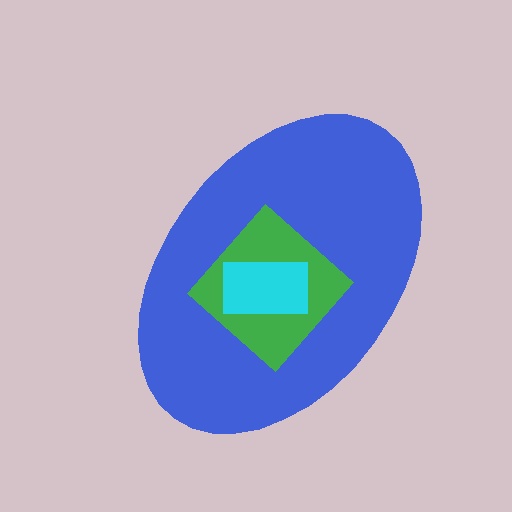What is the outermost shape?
The blue ellipse.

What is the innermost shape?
The cyan rectangle.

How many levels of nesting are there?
3.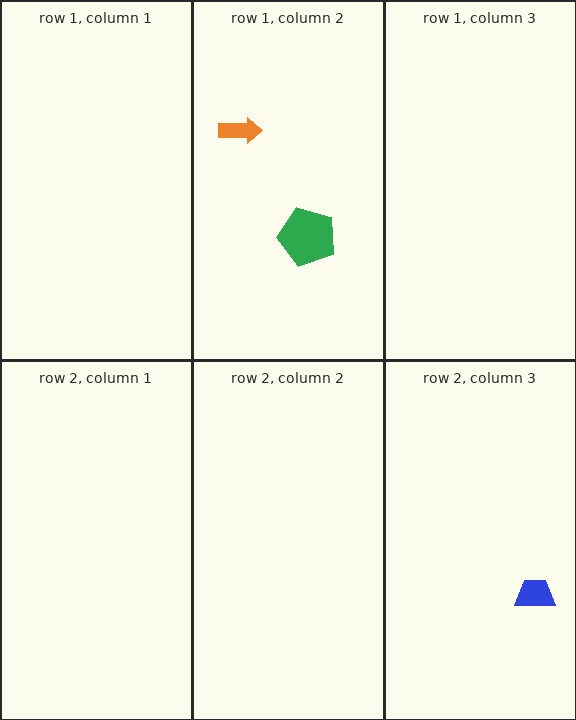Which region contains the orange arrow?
The row 1, column 2 region.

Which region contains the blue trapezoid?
The row 2, column 3 region.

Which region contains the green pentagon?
The row 1, column 2 region.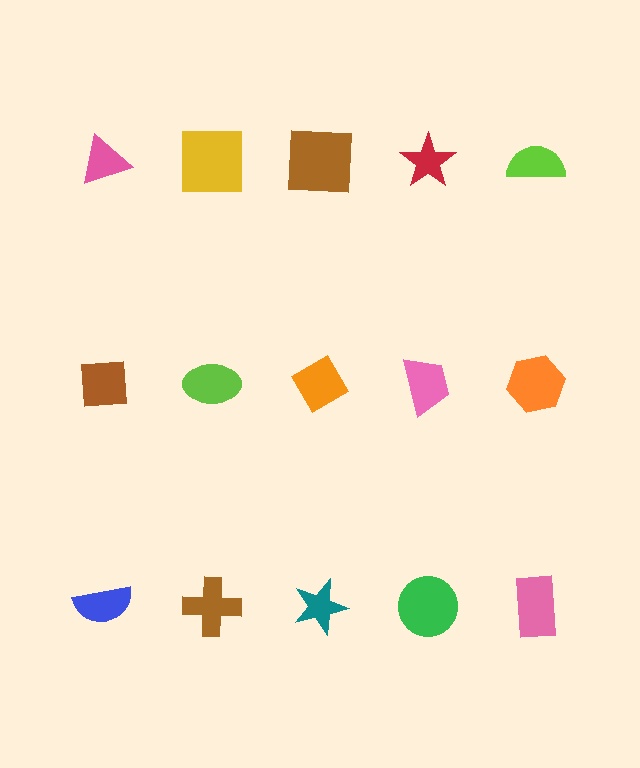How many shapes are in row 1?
5 shapes.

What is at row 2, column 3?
An orange diamond.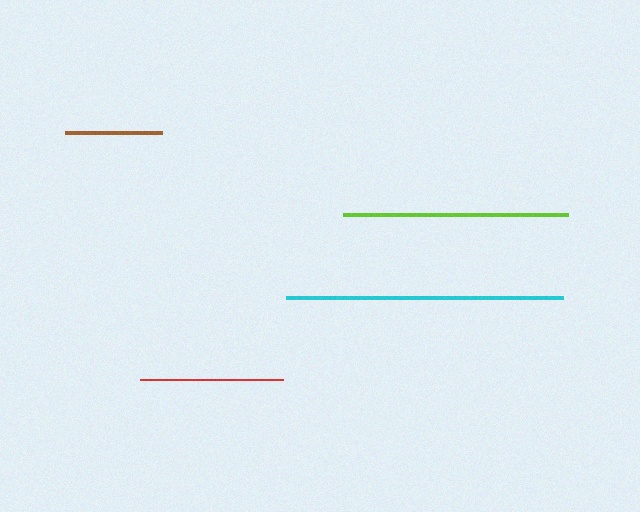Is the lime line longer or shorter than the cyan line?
The cyan line is longer than the lime line.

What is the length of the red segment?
The red segment is approximately 143 pixels long.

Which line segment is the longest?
The cyan line is the longest at approximately 277 pixels.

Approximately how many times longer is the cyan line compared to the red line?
The cyan line is approximately 1.9 times the length of the red line.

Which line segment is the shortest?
The brown line is the shortest at approximately 97 pixels.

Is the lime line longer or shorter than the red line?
The lime line is longer than the red line.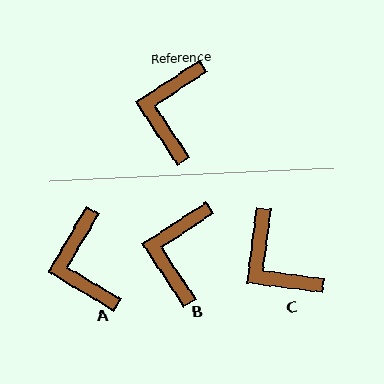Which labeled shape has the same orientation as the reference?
B.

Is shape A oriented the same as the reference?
No, it is off by about 27 degrees.